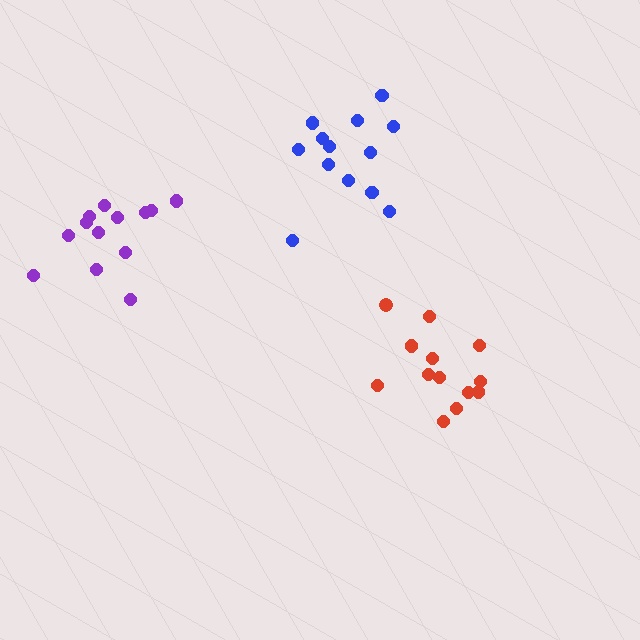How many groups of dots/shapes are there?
There are 3 groups.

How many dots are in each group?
Group 1: 13 dots, Group 2: 13 dots, Group 3: 13 dots (39 total).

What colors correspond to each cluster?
The clusters are colored: blue, red, purple.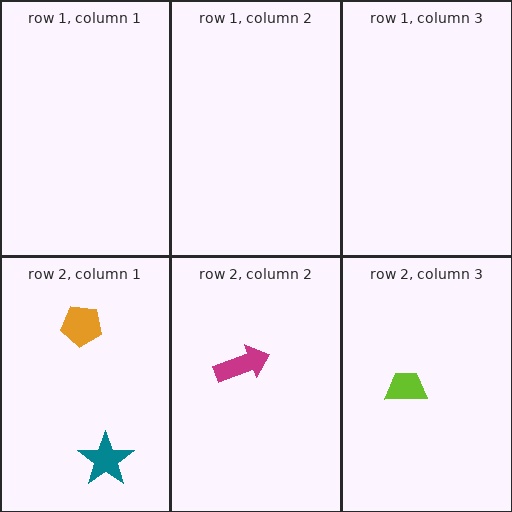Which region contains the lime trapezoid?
The row 2, column 3 region.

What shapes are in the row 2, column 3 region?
The lime trapezoid.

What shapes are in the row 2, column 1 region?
The orange pentagon, the teal star.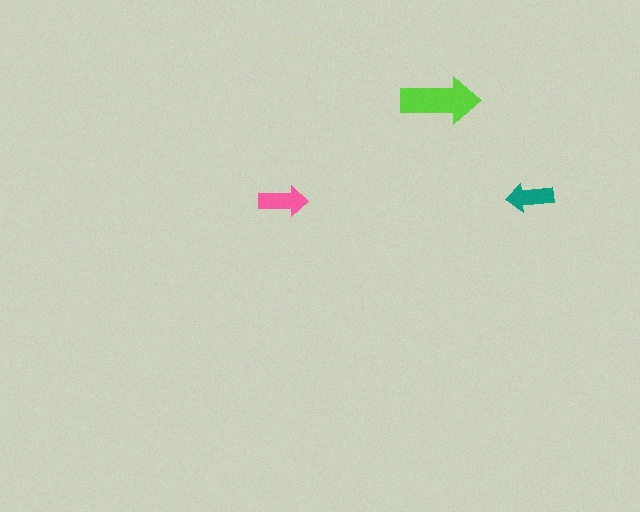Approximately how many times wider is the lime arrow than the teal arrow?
About 1.5 times wider.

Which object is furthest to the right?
The teal arrow is rightmost.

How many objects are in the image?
There are 3 objects in the image.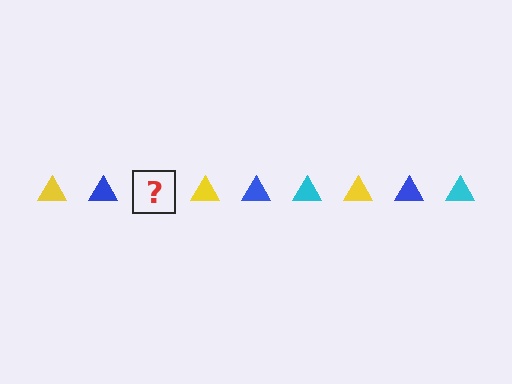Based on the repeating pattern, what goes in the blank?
The blank should be a cyan triangle.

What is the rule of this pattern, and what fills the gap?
The rule is that the pattern cycles through yellow, blue, cyan triangles. The gap should be filled with a cyan triangle.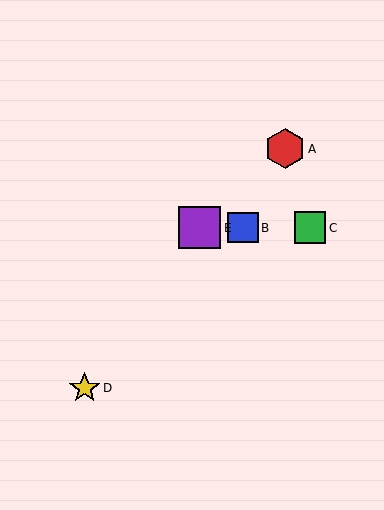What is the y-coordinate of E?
Object E is at y≈228.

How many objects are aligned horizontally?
3 objects (B, C, E) are aligned horizontally.